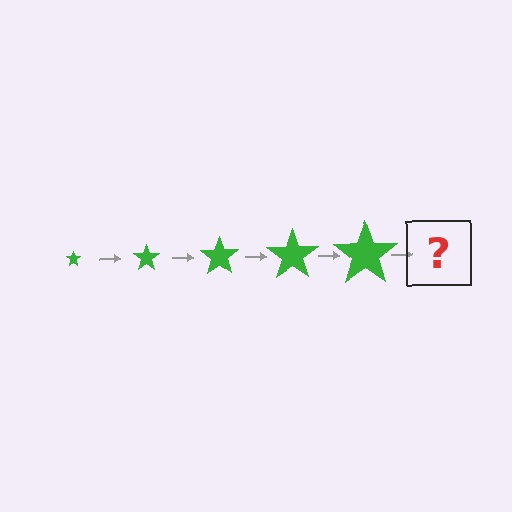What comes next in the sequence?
The next element should be a green star, larger than the previous one.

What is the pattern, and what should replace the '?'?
The pattern is that the star gets progressively larger each step. The '?' should be a green star, larger than the previous one.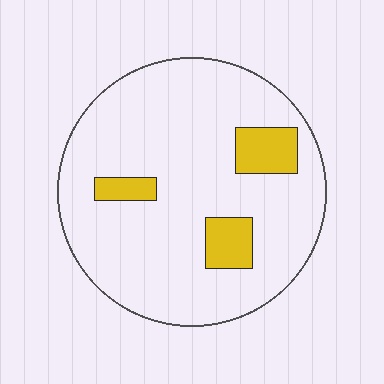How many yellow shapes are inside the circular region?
3.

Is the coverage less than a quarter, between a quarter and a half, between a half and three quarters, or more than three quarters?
Less than a quarter.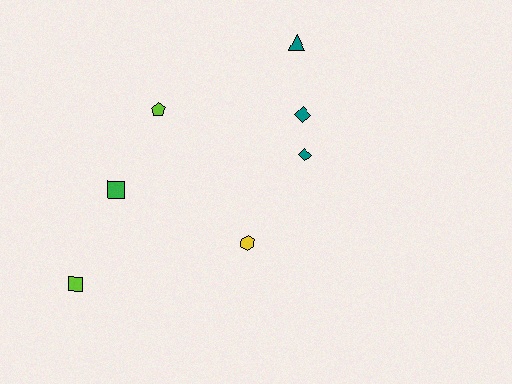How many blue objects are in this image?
There are no blue objects.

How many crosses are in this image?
There are no crosses.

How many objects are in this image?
There are 7 objects.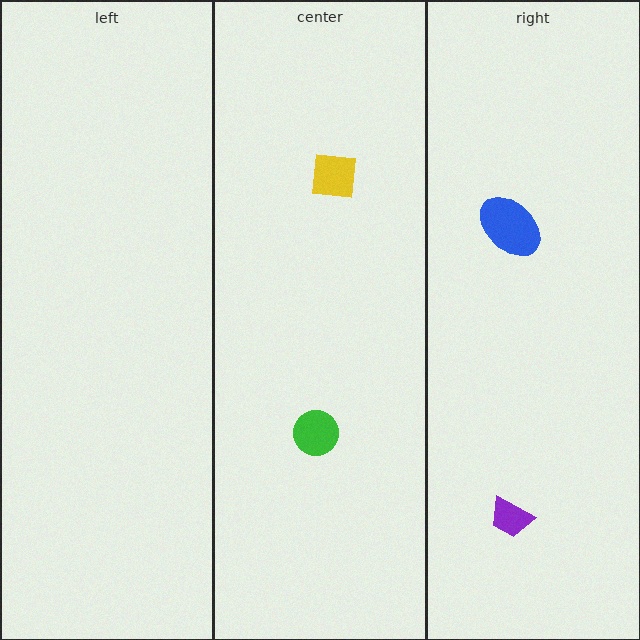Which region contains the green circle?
The center region.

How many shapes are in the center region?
2.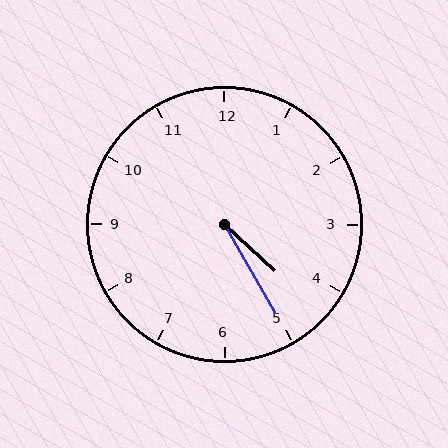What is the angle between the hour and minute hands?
Approximately 18 degrees.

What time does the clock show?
4:25.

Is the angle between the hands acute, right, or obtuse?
It is acute.